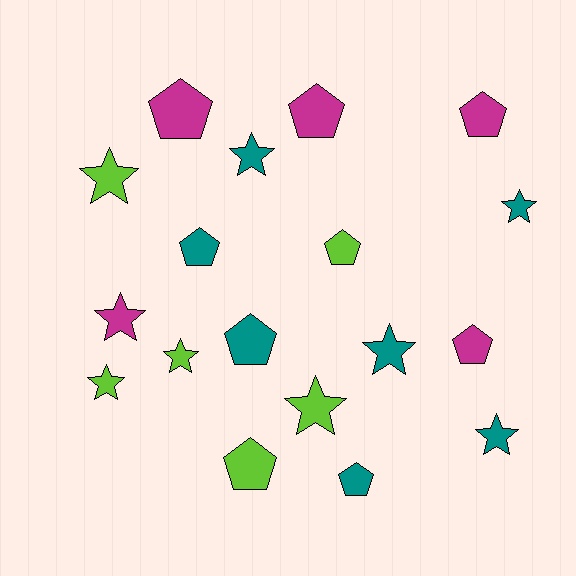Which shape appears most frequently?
Star, with 9 objects.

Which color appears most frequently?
Teal, with 7 objects.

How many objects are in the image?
There are 18 objects.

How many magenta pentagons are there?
There are 4 magenta pentagons.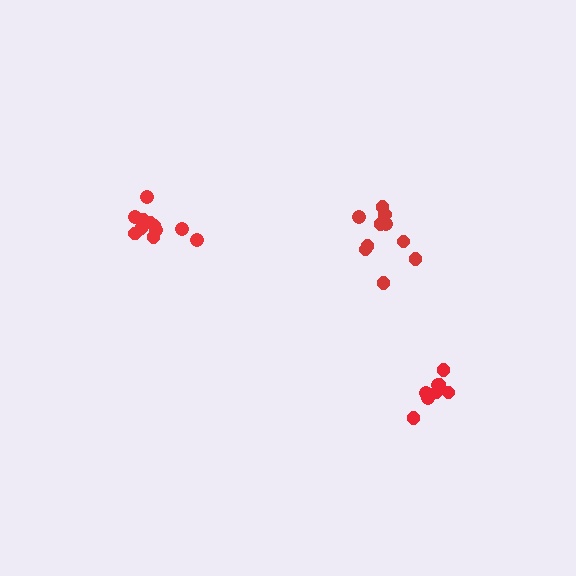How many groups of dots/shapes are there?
There are 3 groups.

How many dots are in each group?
Group 1: 10 dots, Group 2: 11 dots, Group 3: 8 dots (29 total).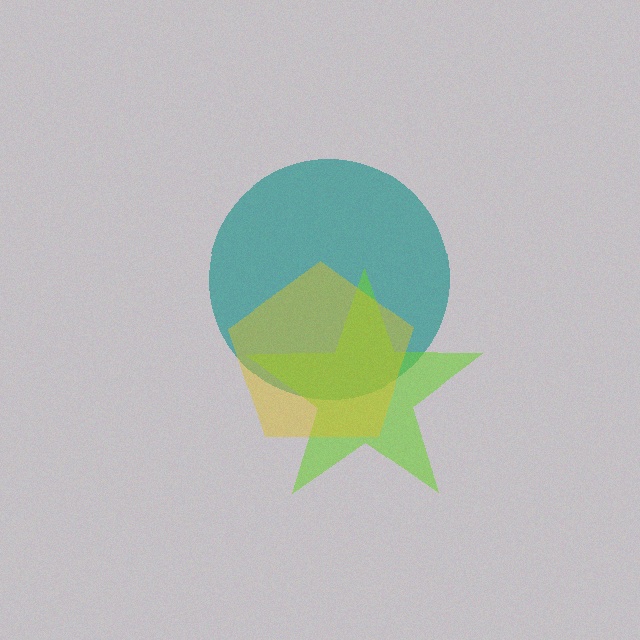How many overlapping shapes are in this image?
There are 3 overlapping shapes in the image.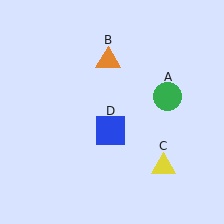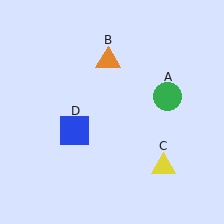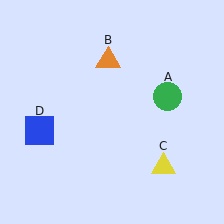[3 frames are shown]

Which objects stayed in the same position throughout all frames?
Green circle (object A) and orange triangle (object B) and yellow triangle (object C) remained stationary.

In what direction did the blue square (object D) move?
The blue square (object D) moved left.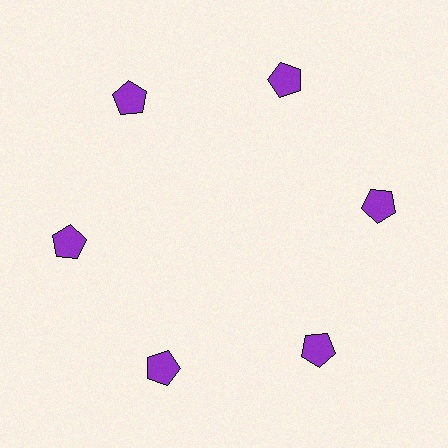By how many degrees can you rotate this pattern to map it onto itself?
The pattern maps onto itself every 60 degrees of rotation.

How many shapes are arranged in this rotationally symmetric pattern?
There are 6 shapes, arranged in 6 groups of 1.